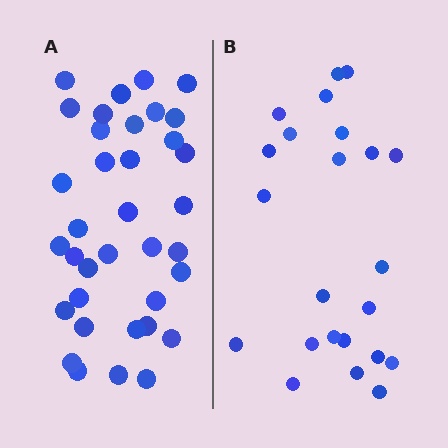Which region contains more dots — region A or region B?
Region A (the left region) has more dots.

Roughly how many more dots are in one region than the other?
Region A has approximately 15 more dots than region B.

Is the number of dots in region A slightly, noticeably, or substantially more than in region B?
Region A has substantially more. The ratio is roughly 1.6 to 1.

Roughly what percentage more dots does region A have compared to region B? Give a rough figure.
About 55% more.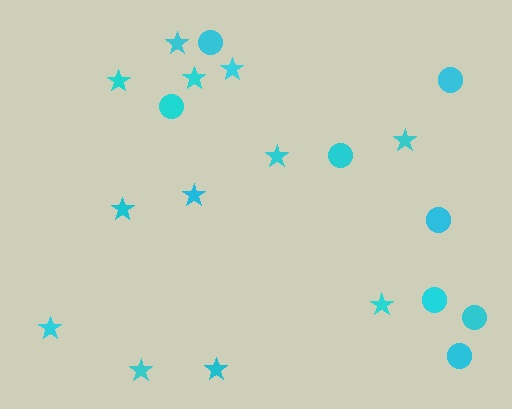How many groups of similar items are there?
There are 2 groups: one group of stars (12) and one group of circles (8).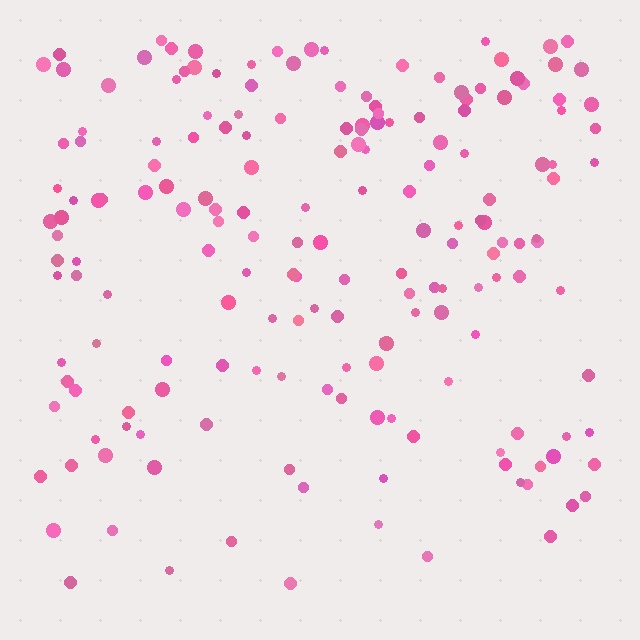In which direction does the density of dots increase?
From bottom to top, with the top side densest.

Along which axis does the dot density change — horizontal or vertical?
Vertical.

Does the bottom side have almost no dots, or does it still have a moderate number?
Still a moderate number, just noticeably fewer than the top.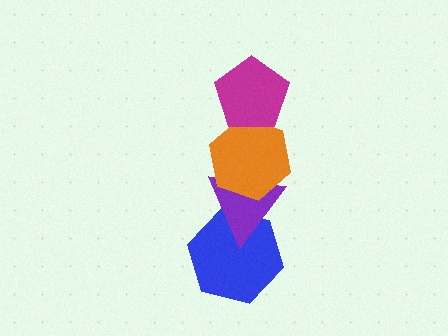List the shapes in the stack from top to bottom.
From top to bottom: the magenta pentagon, the orange hexagon, the purple triangle, the blue hexagon.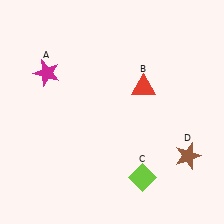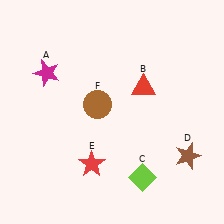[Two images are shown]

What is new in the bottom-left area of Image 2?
A red star (E) was added in the bottom-left area of Image 2.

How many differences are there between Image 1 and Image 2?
There are 2 differences between the two images.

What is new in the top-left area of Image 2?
A brown circle (F) was added in the top-left area of Image 2.